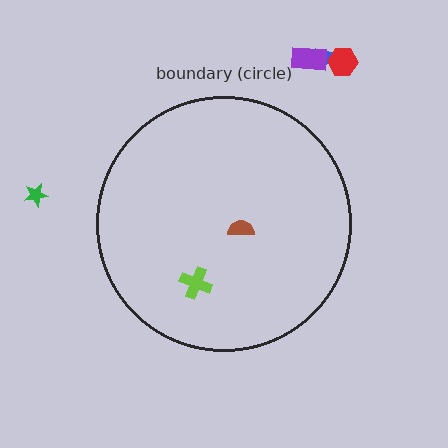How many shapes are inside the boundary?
2 inside, 4 outside.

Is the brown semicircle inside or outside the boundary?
Inside.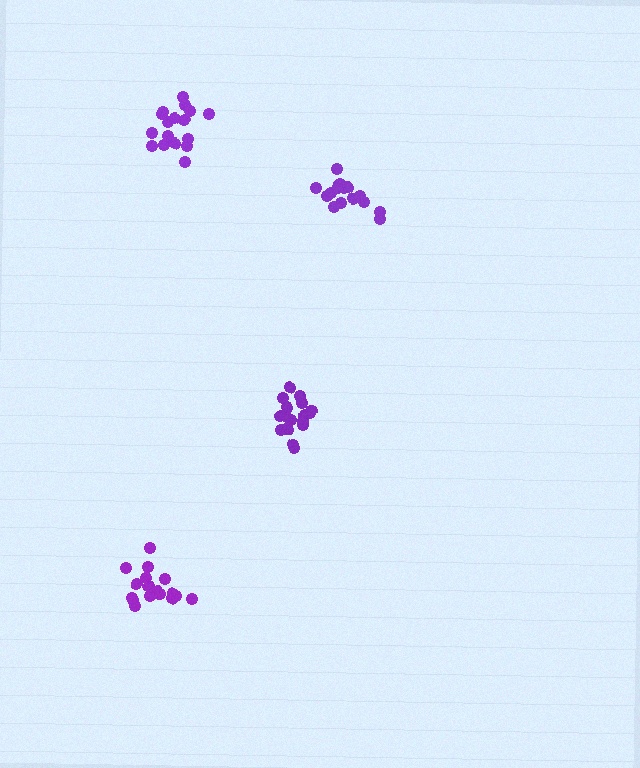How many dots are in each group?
Group 1: 18 dots, Group 2: 18 dots, Group 3: 16 dots, Group 4: 17 dots (69 total).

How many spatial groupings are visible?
There are 4 spatial groupings.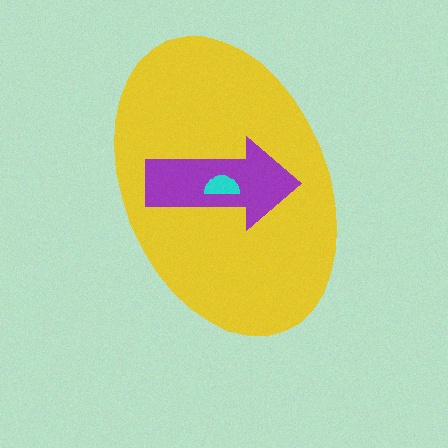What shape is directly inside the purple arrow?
The cyan semicircle.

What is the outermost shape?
The yellow ellipse.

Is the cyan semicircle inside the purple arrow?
Yes.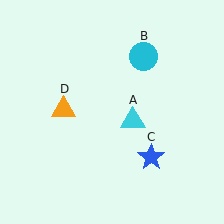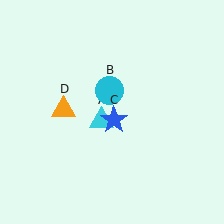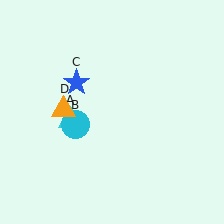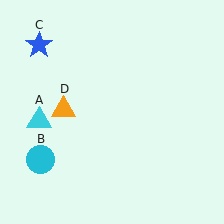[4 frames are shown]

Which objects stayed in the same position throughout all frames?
Orange triangle (object D) remained stationary.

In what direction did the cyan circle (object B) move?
The cyan circle (object B) moved down and to the left.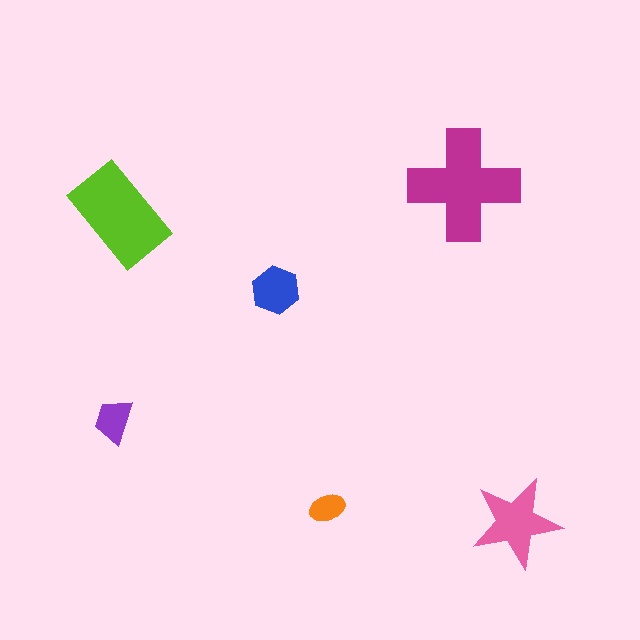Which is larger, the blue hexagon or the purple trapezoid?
The blue hexagon.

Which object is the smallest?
The orange ellipse.